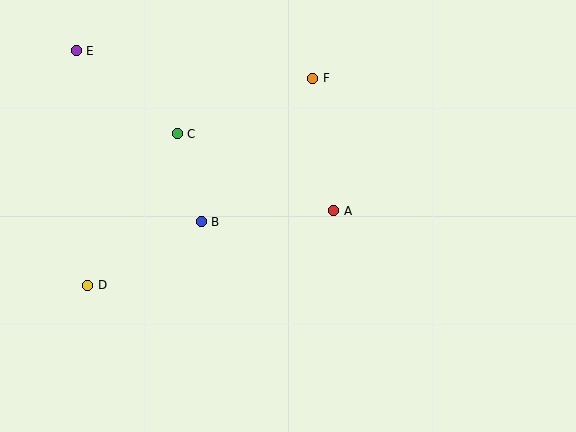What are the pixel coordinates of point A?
Point A is at (334, 211).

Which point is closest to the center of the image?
Point A at (334, 211) is closest to the center.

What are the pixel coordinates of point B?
Point B is at (201, 222).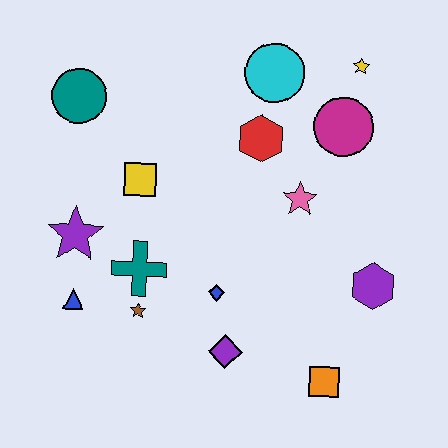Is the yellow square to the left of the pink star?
Yes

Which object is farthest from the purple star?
The yellow star is farthest from the purple star.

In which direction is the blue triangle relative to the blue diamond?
The blue triangle is to the left of the blue diamond.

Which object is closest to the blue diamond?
The purple diamond is closest to the blue diamond.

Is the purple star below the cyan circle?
Yes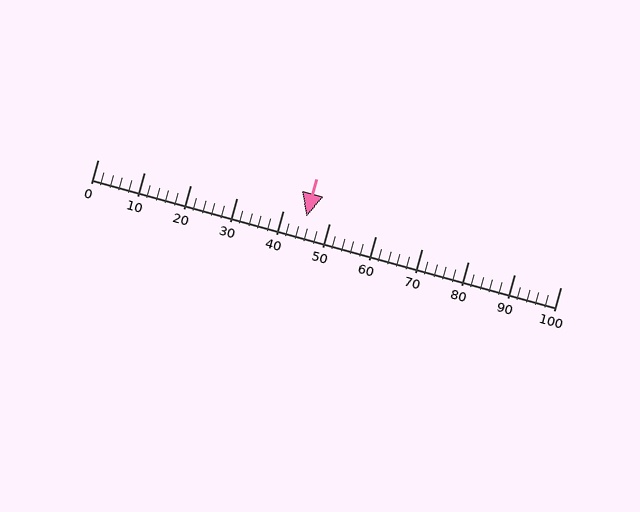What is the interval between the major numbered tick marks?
The major tick marks are spaced 10 units apart.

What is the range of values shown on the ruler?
The ruler shows values from 0 to 100.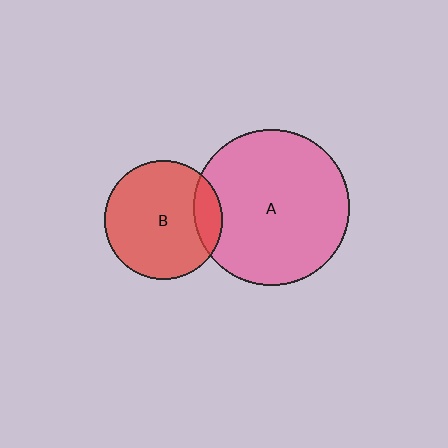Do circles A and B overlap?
Yes.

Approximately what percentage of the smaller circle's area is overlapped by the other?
Approximately 15%.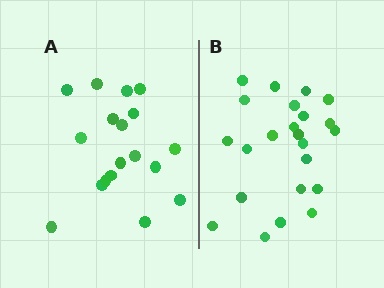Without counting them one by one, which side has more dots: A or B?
Region B (the right region) has more dots.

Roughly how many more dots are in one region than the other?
Region B has about 5 more dots than region A.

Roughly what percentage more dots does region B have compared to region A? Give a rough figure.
About 30% more.